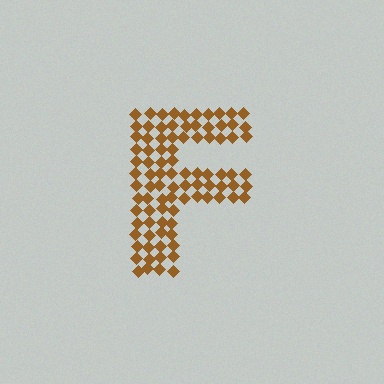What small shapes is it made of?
It is made of small diamonds.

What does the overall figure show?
The overall figure shows the letter F.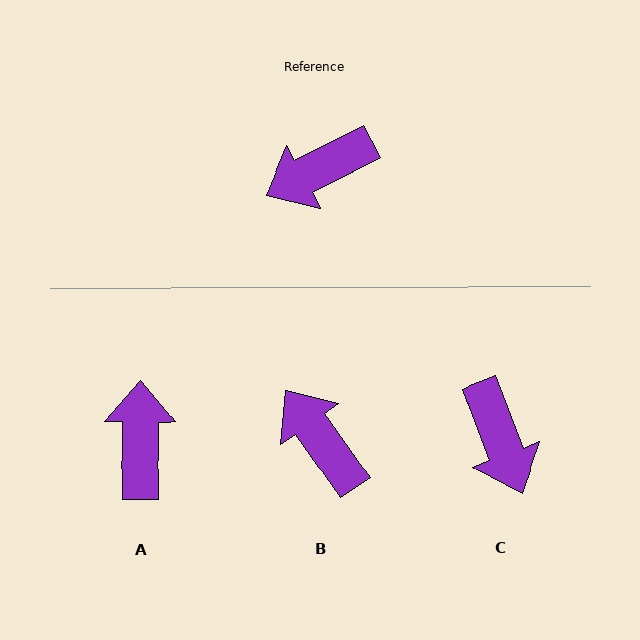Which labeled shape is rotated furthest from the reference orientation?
A, about 118 degrees away.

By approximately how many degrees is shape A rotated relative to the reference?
Approximately 118 degrees clockwise.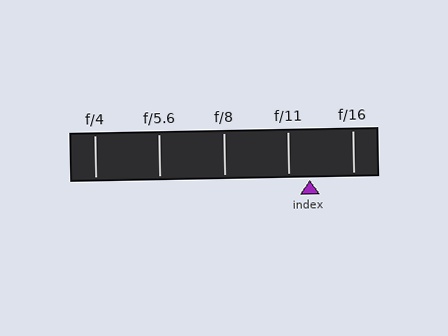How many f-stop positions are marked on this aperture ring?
There are 5 f-stop positions marked.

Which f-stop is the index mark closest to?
The index mark is closest to f/11.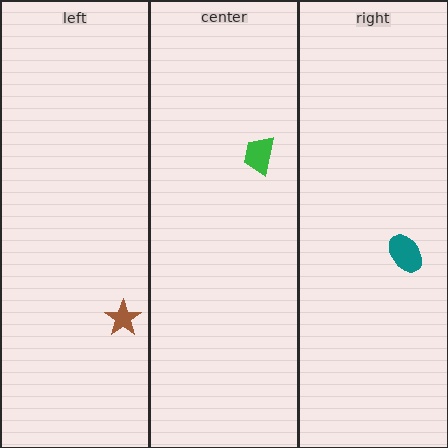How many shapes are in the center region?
1.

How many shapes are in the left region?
1.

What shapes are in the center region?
The green trapezoid.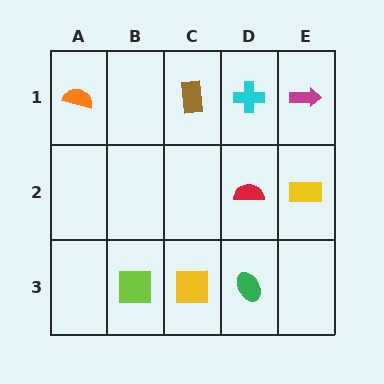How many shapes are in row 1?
4 shapes.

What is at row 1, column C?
A brown rectangle.